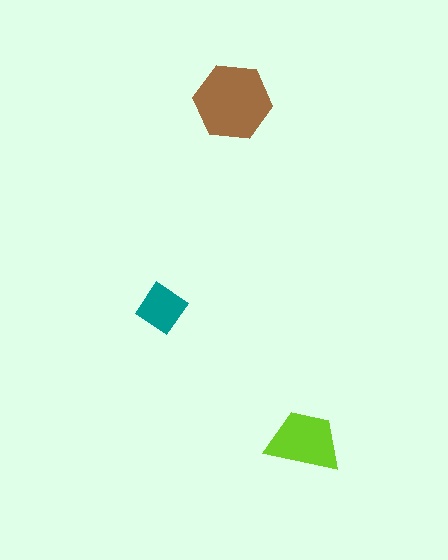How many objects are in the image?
There are 3 objects in the image.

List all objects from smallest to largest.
The teal diamond, the lime trapezoid, the brown hexagon.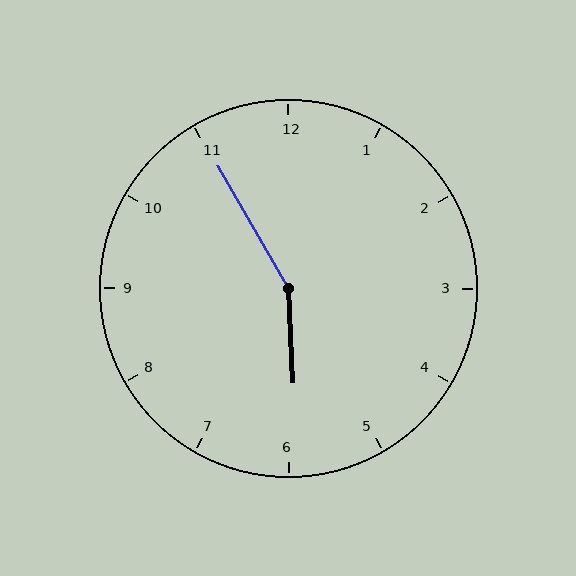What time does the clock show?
5:55.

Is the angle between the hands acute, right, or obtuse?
It is obtuse.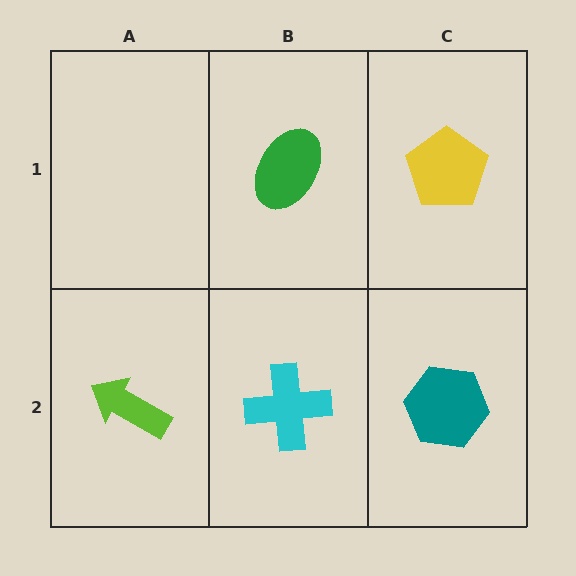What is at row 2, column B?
A cyan cross.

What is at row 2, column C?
A teal hexagon.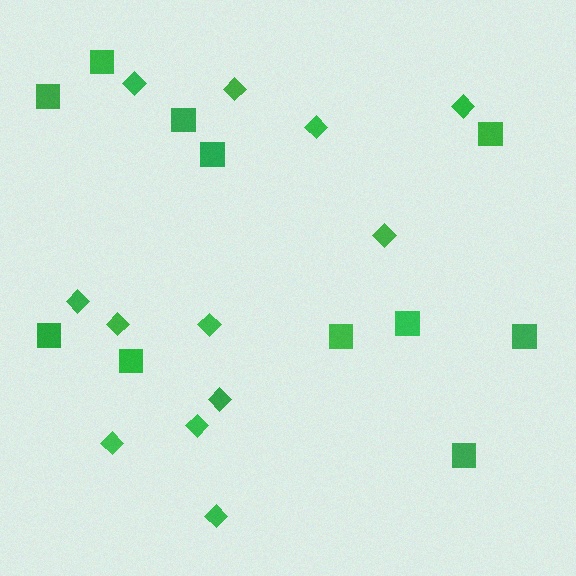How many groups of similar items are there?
There are 2 groups: one group of squares (11) and one group of diamonds (12).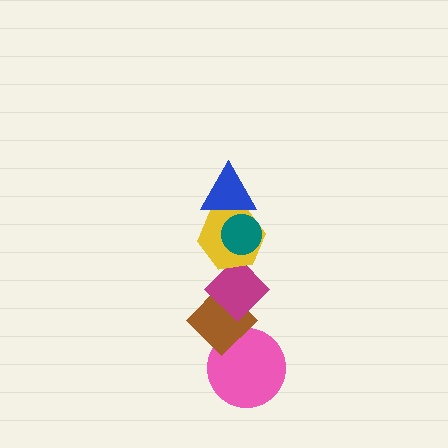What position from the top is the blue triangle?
The blue triangle is 2nd from the top.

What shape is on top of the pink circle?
The brown diamond is on top of the pink circle.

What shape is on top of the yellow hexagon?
The blue triangle is on top of the yellow hexagon.